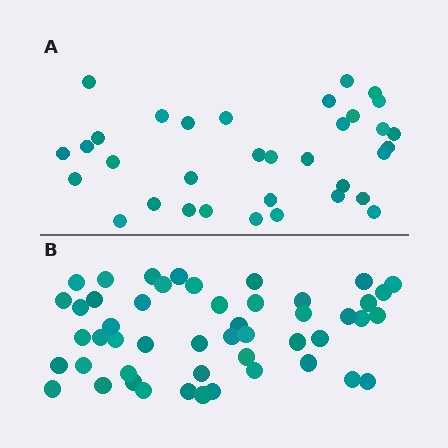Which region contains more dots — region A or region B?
Region B (the bottom region) has more dots.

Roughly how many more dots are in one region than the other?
Region B has approximately 15 more dots than region A.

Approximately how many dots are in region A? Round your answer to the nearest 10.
About 30 dots. (The exact count is 34, which rounds to 30.)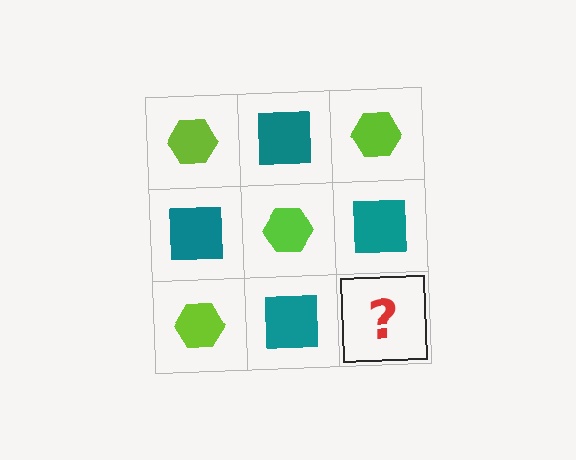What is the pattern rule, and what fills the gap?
The rule is that it alternates lime hexagon and teal square in a checkerboard pattern. The gap should be filled with a lime hexagon.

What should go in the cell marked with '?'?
The missing cell should contain a lime hexagon.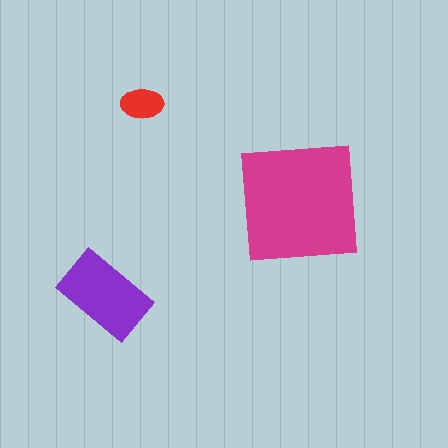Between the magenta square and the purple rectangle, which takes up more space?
The magenta square.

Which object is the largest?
The magenta square.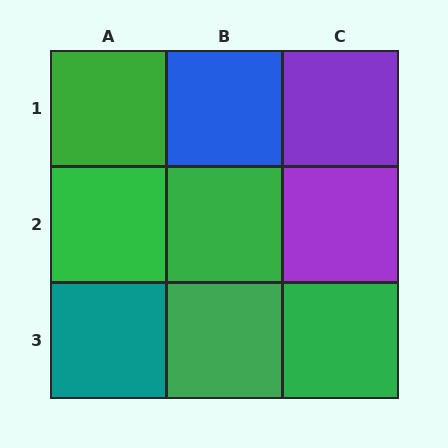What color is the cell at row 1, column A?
Green.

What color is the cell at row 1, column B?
Blue.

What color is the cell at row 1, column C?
Purple.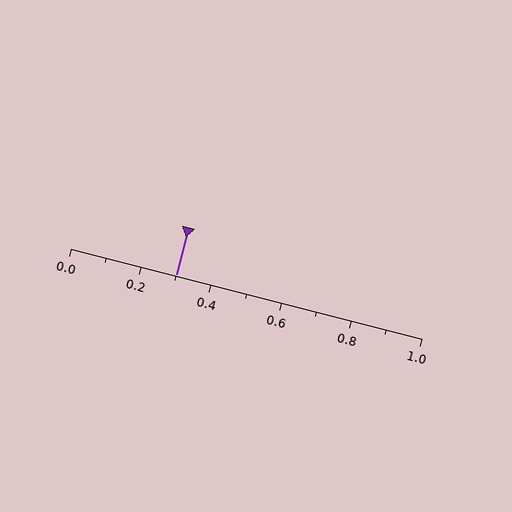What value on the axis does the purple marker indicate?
The marker indicates approximately 0.3.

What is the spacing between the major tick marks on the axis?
The major ticks are spaced 0.2 apart.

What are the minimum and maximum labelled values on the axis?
The axis runs from 0.0 to 1.0.